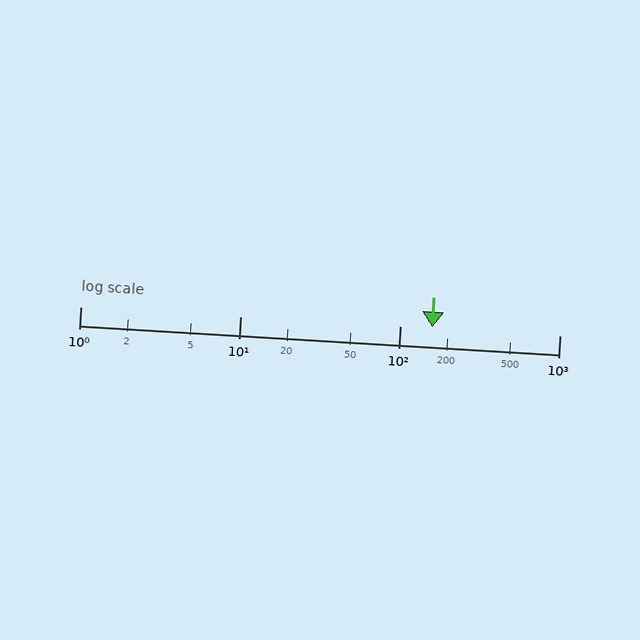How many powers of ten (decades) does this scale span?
The scale spans 3 decades, from 1 to 1000.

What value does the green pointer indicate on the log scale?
The pointer indicates approximately 160.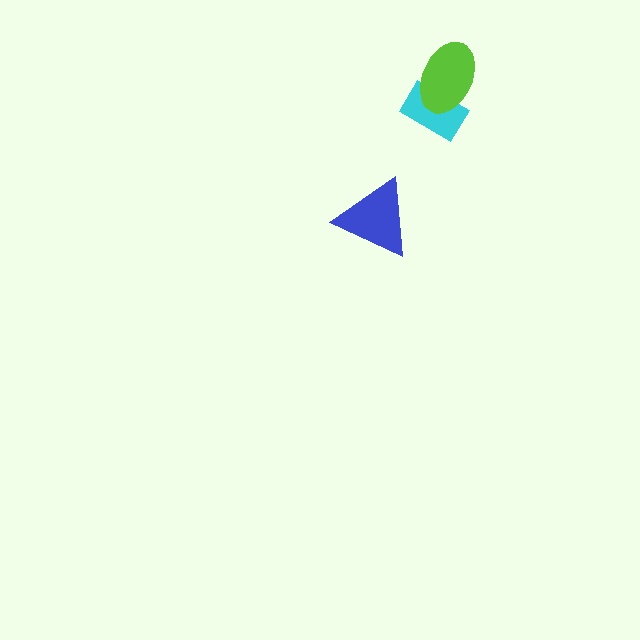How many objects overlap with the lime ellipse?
1 object overlaps with the lime ellipse.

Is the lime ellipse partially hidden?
No, no other shape covers it.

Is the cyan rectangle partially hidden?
Yes, it is partially covered by another shape.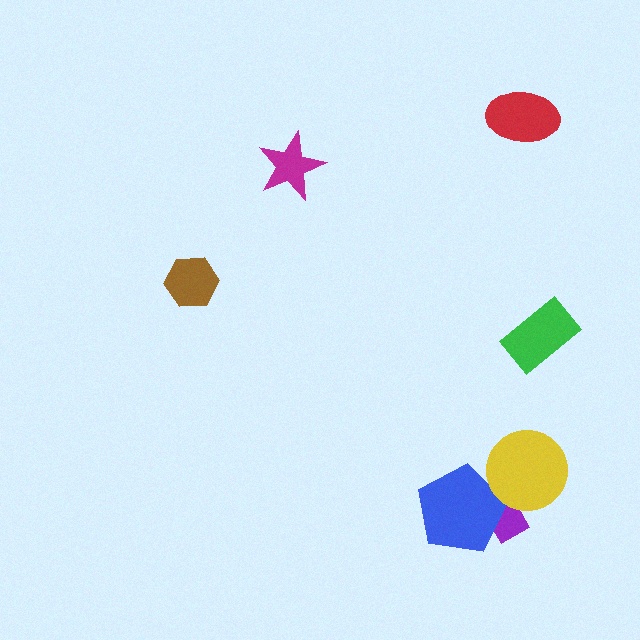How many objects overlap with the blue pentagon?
2 objects overlap with the blue pentagon.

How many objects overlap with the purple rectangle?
2 objects overlap with the purple rectangle.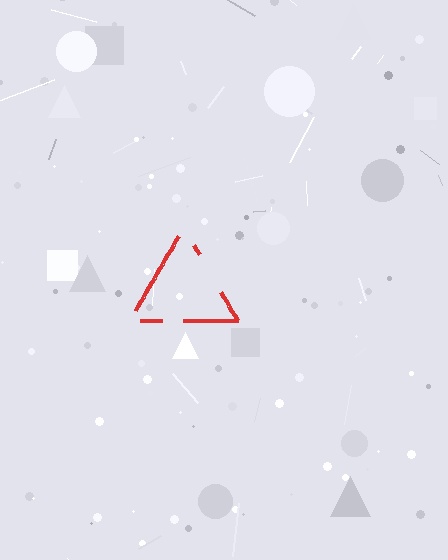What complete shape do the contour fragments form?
The contour fragments form a triangle.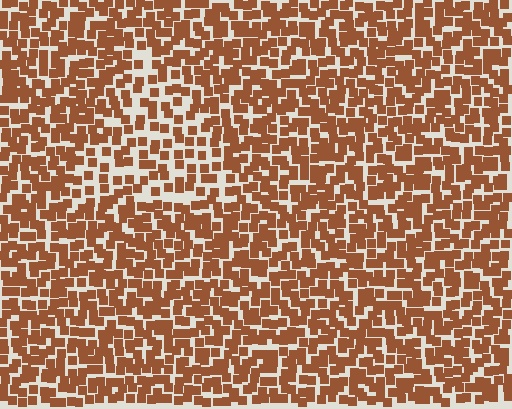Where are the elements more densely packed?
The elements are more densely packed outside the triangle boundary.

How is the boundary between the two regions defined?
The boundary is defined by a change in element density (approximately 1.6x ratio). All elements are the same color, size, and shape.